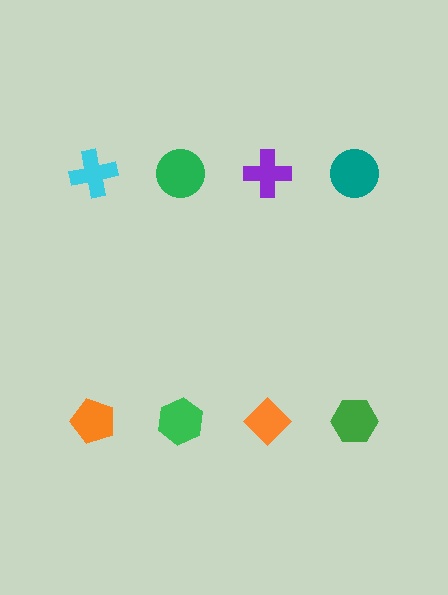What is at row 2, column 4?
A green hexagon.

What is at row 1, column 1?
A cyan cross.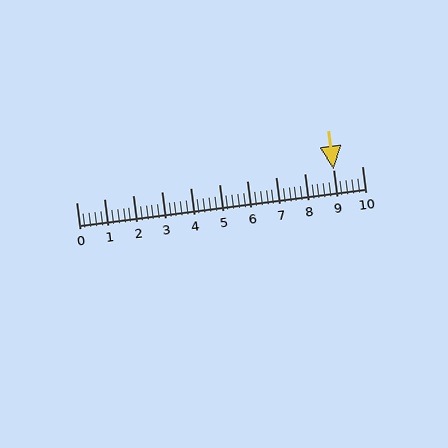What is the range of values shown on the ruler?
The ruler shows values from 0 to 10.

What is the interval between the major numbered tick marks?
The major tick marks are spaced 1 units apart.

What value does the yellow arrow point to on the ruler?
The yellow arrow points to approximately 9.0.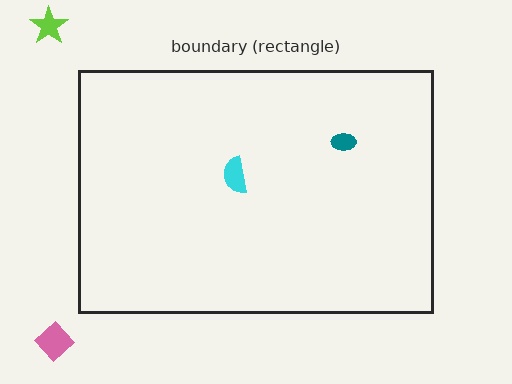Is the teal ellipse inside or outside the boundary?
Inside.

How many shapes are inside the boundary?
2 inside, 2 outside.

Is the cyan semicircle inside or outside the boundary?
Inside.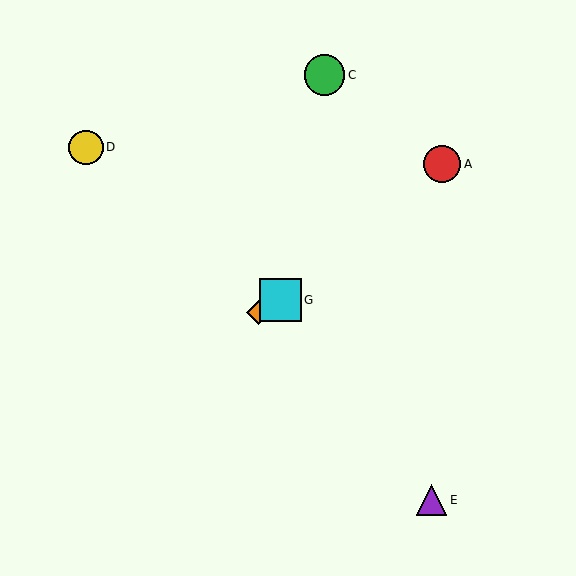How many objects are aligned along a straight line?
3 objects (B, F, G) are aligned along a straight line.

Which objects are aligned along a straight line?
Objects B, F, G are aligned along a straight line.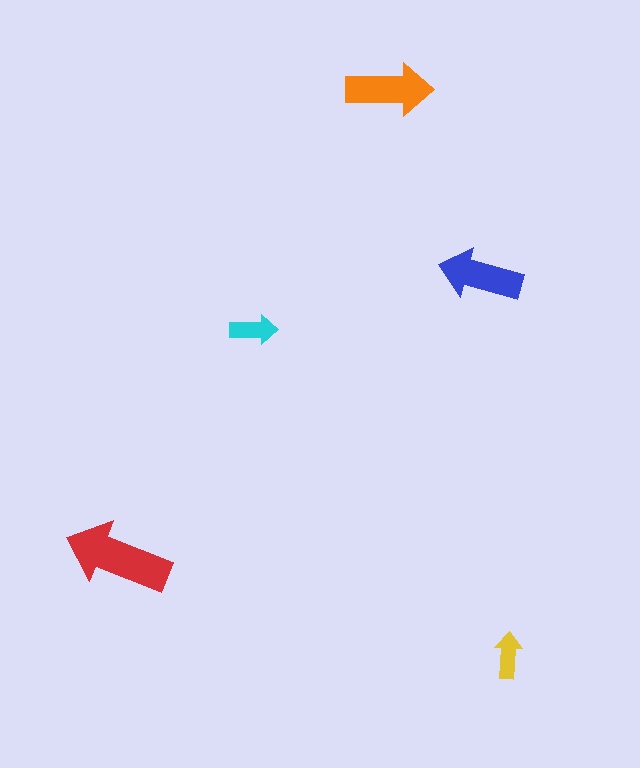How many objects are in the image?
There are 5 objects in the image.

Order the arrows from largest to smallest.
the red one, the orange one, the blue one, the cyan one, the yellow one.